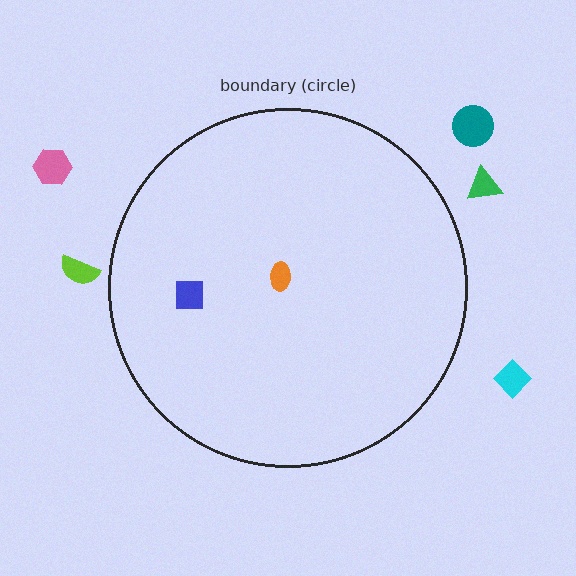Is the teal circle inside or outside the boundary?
Outside.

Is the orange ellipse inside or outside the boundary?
Inside.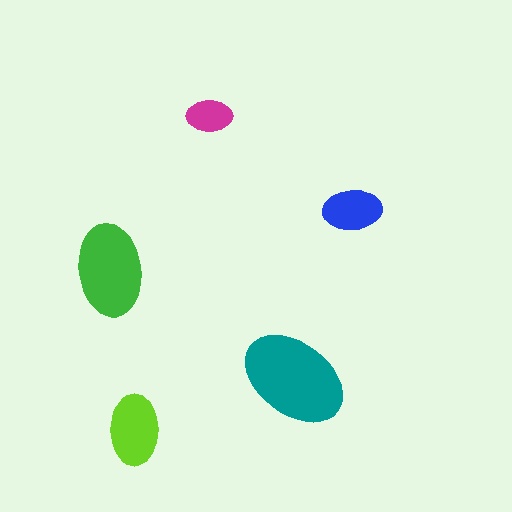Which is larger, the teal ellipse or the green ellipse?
The teal one.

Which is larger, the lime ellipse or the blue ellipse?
The lime one.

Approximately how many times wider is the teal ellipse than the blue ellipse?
About 2 times wider.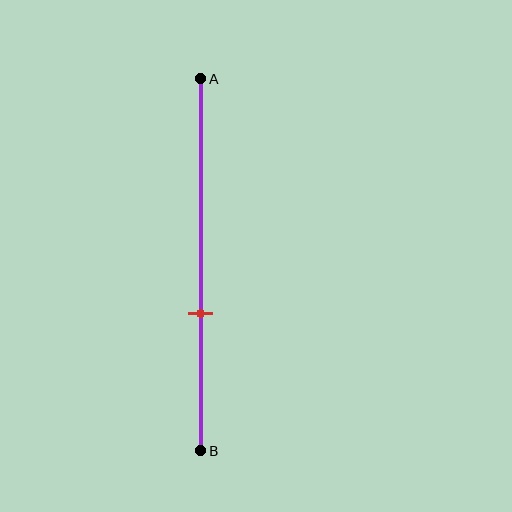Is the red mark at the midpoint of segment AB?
No, the mark is at about 65% from A, not at the 50% midpoint.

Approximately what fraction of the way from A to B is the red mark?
The red mark is approximately 65% of the way from A to B.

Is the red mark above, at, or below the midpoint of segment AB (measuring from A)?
The red mark is below the midpoint of segment AB.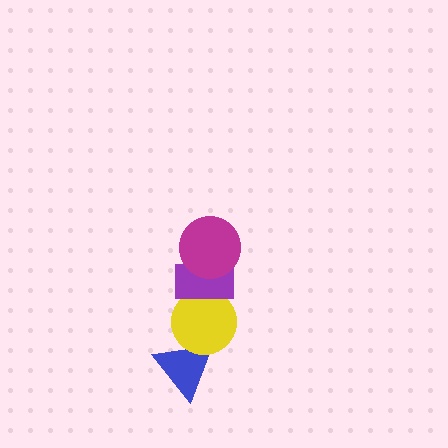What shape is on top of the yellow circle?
The purple rectangle is on top of the yellow circle.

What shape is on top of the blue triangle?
The yellow circle is on top of the blue triangle.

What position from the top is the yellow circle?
The yellow circle is 3rd from the top.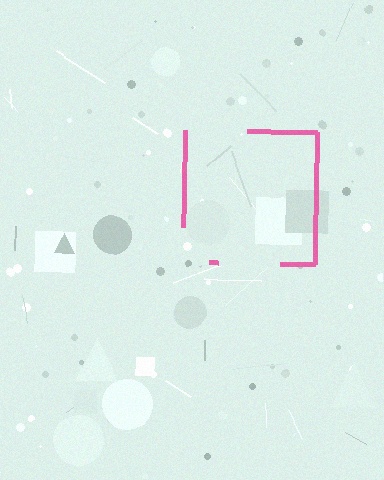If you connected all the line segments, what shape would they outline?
They would outline a square.